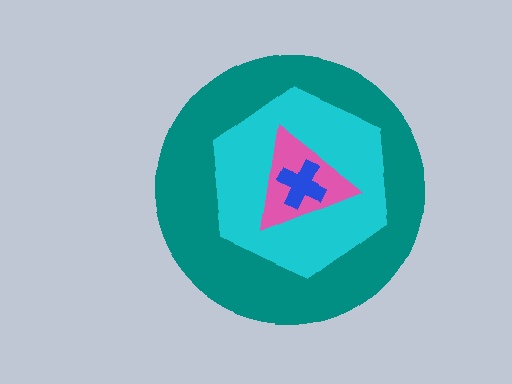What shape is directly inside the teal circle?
The cyan hexagon.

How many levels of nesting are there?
4.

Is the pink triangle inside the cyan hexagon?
Yes.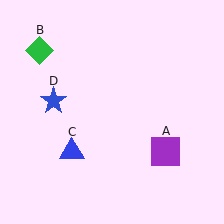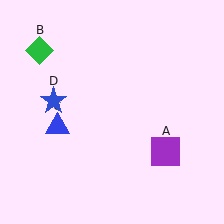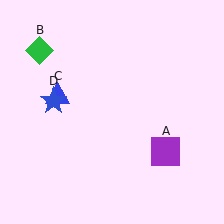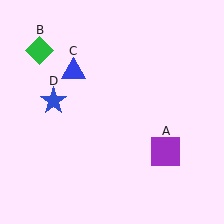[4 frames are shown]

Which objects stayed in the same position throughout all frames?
Purple square (object A) and green diamond (object B) and blue star (object D) remained stationary.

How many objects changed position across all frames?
1 object changed position: blue triangle (object C).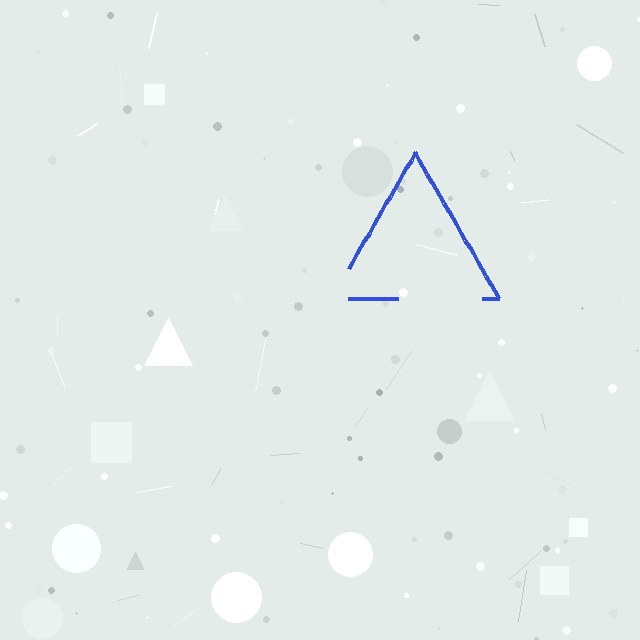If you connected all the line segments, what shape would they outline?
They would outline a triangle.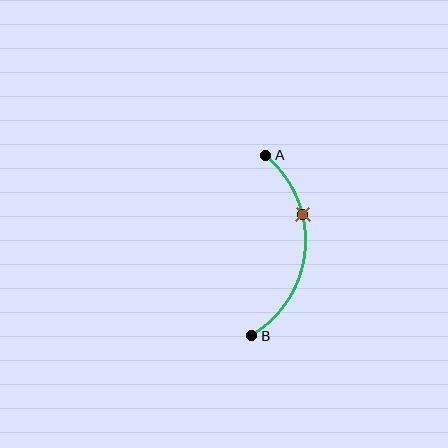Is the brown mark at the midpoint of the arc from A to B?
No. The brown mark lies on the arc but is closer to endpoint A. The arc midpoint would be at the point on the curve equidistant along the arc from both A and B.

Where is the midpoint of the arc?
The arc midpoint is the point on the curve farthest from the straight line joining A and B. It sits to the right of that line.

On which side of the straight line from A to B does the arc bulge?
The arc bulges to the right of the straight line connecting A and B.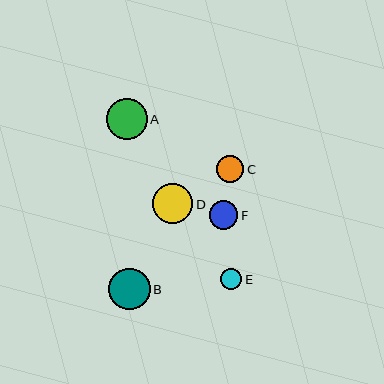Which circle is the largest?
Circle B is the largest with a size of approximately 42 pixels.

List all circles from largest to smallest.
From largest to smallest: B, A, D, F, C, E.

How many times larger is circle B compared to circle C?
Circle B is approximately 1.6 times the size of circle C.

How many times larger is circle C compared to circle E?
Circle C is approximately 1.3 times the size of circle E.